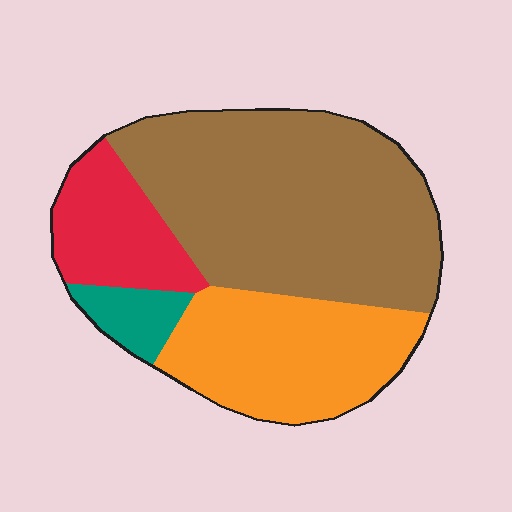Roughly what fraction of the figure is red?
Red takes up less than a sixth of the figure.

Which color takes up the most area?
Brown, at roughly 50%.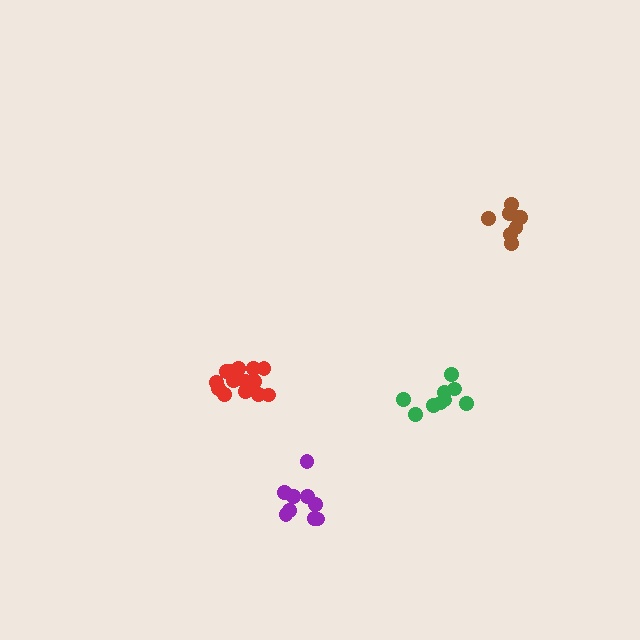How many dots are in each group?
Group 1: 8 dots, Group 2: 14 dots, Group 3: 9 dots, Group 4: 9 dots (40 total).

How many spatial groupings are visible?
There are 4 spatial groupings.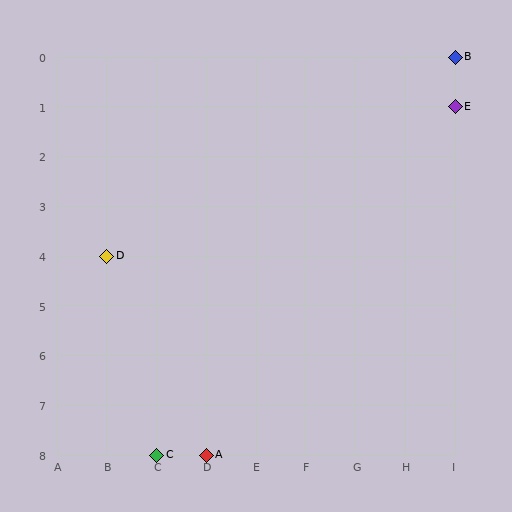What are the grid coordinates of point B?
Point B is at grid coordinates (I, 0).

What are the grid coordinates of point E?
Point E is at grid coordinates (I, 1).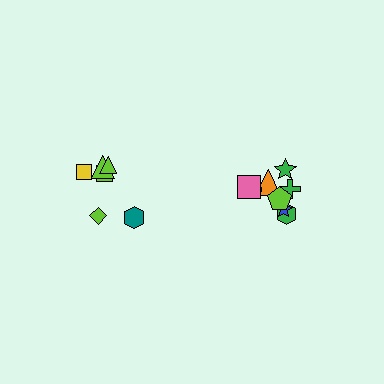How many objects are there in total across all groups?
There are 14 objects.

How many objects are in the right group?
There are 8 objects.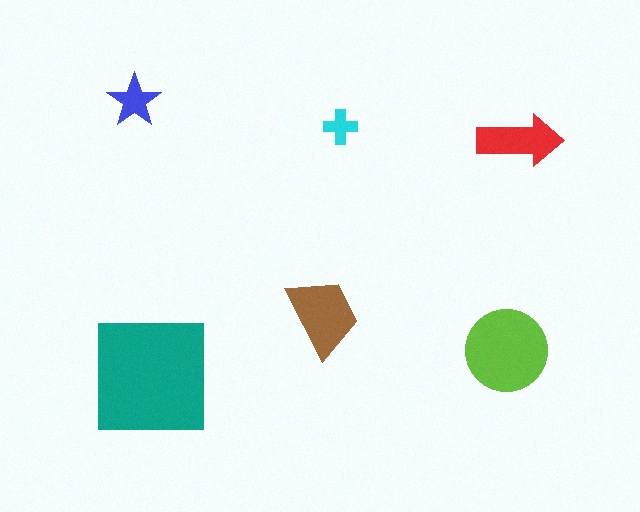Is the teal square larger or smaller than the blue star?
Larger.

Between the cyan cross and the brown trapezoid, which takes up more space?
The brown trapezoid.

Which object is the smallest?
The cyan cross.